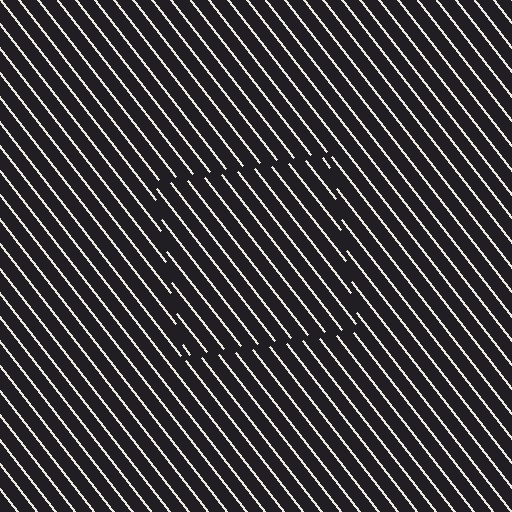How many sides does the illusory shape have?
4 sides — the line-ends trace a square.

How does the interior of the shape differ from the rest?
The interior of the shape contains the same grating, shifted by half a period — the contour is defined by the phase discontinuity where line-ends from the inner and outer gratings abut.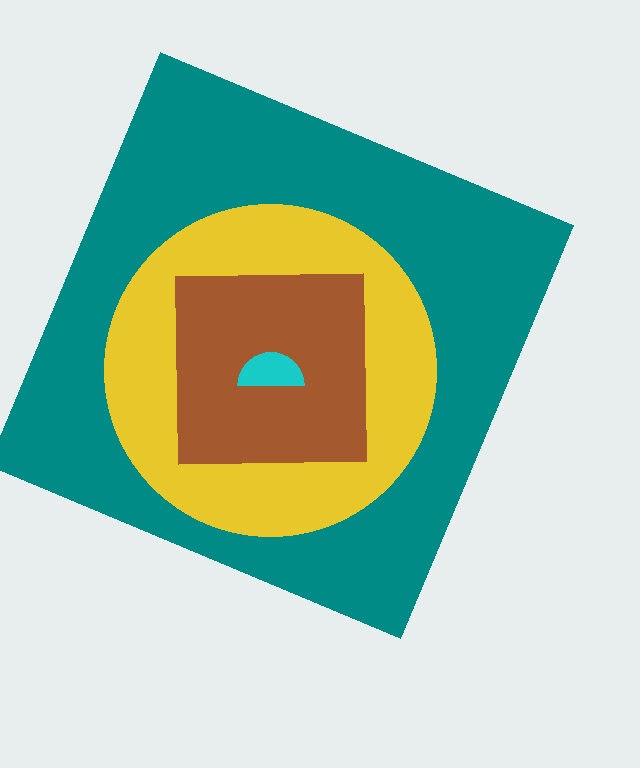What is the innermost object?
The cyan semicircle.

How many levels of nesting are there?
4.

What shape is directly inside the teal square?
The yellow circle.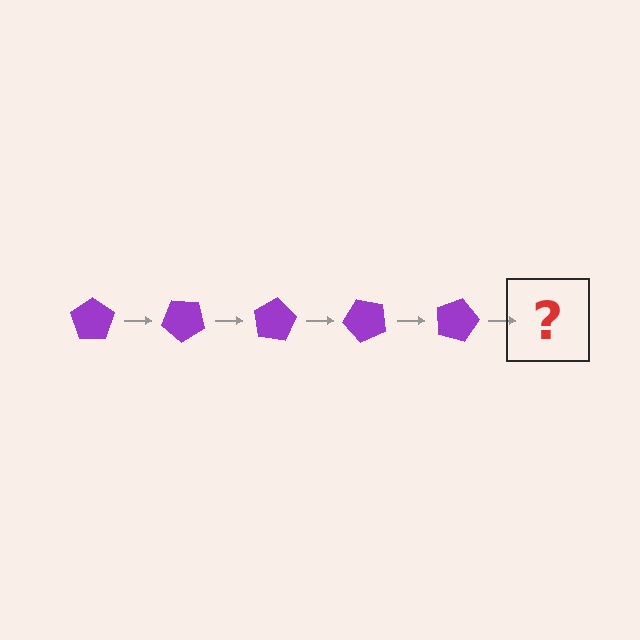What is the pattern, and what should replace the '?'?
The pattern is that the pentagon rotates 40 degrees each step. The '?' should be a purple pentagon rotated 200 degrees.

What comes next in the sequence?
The next element should be a purple pentagon rotated 200 degrees.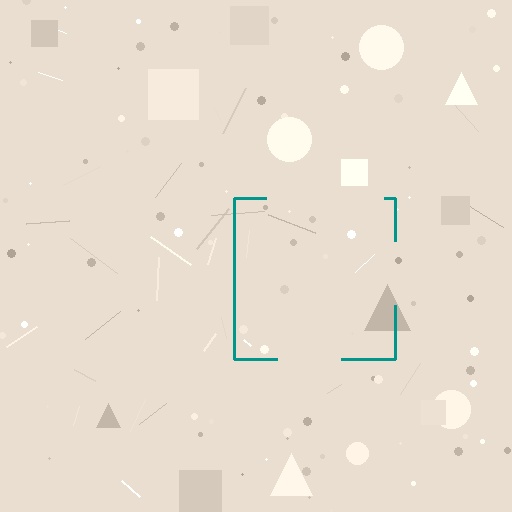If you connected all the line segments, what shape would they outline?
They would outline a square.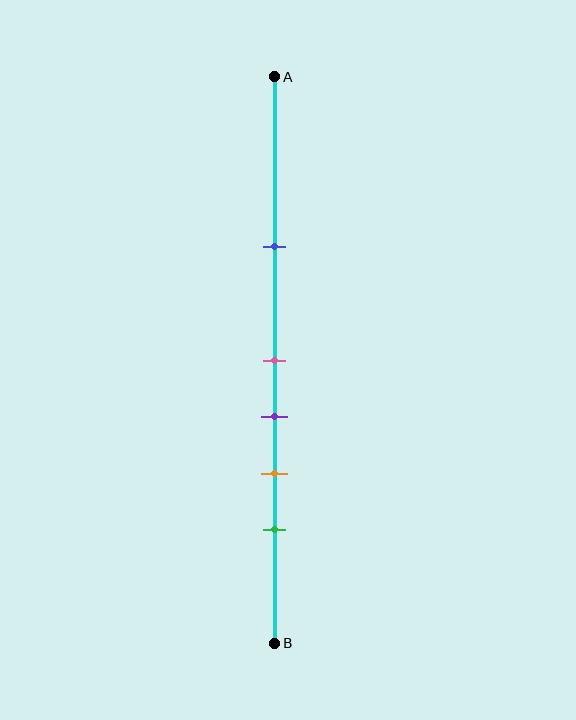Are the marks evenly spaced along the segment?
No, the marks are not evenly spaced.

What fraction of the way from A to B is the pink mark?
The pink mark is approximately 50% (0.5) of the way from A to B.